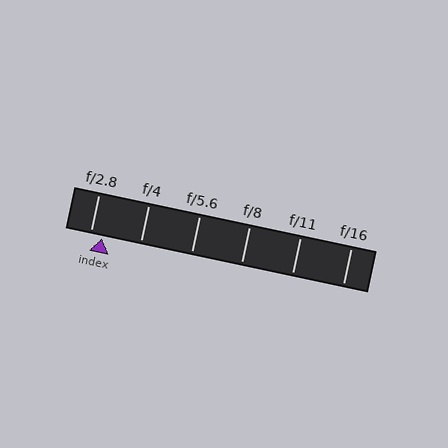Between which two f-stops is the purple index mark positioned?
The index mark is between f/2.8 and f/4.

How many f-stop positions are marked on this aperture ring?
There are 6 f-stop positions marked.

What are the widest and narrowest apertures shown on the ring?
The widest aperture shown is f/2.8 and the narrowest is f/16.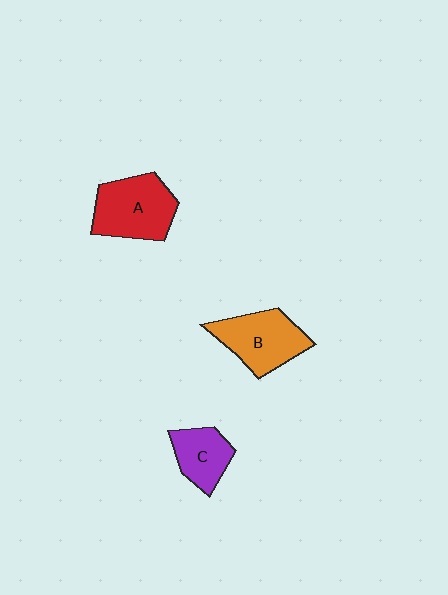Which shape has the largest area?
Shape A (red).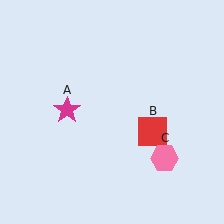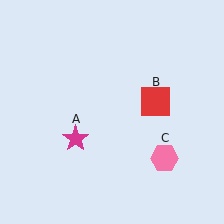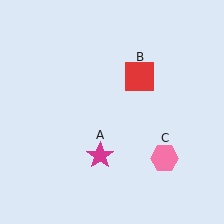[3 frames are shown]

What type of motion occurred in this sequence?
The magenta star (object A), red square (object B) rotated counterclockwise around the center of the scene.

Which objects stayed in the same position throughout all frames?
Pink hexagon (object C) remained stationary.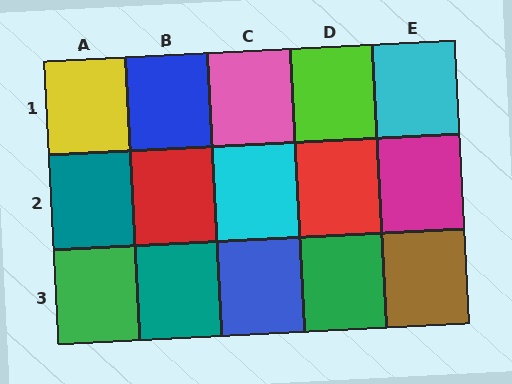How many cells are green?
2 cells are green.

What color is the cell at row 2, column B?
Red.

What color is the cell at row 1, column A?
Yellow.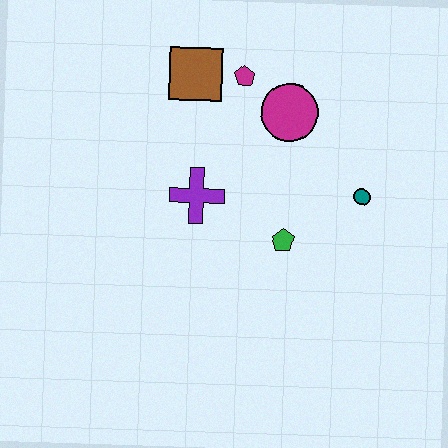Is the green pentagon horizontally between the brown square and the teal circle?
Yes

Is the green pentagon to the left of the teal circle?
Yes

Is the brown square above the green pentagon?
Yes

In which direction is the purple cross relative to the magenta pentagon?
The purple cross is below the magenta pentagon.